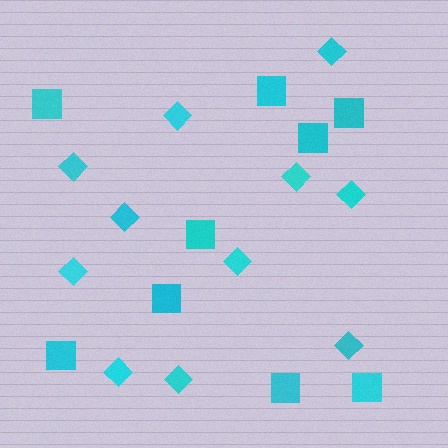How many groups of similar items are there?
There are 2 groups: one group of squares (9) and one group of diamonds (11).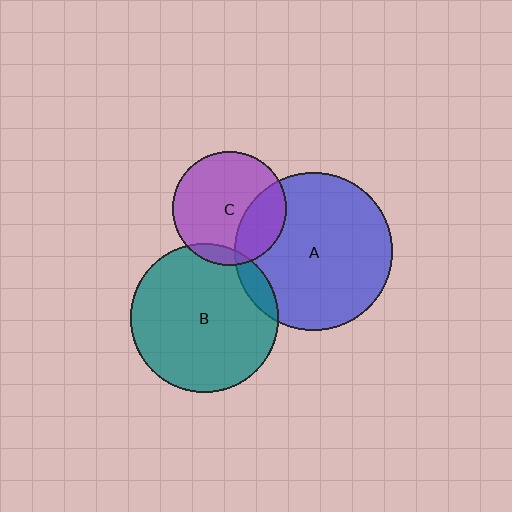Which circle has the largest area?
Circle A (blue).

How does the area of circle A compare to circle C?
Approximately 1.9 times.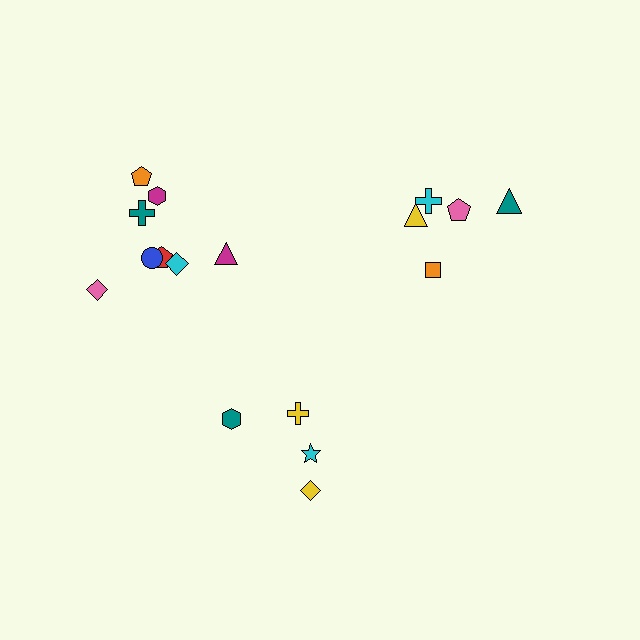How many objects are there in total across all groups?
There are 17 objects.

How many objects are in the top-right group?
There are 5 objects.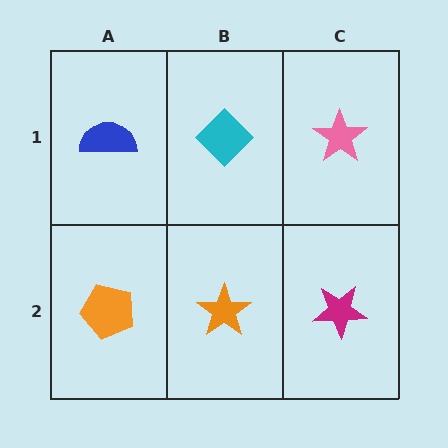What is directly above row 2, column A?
A blue semicircle.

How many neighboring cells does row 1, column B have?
3.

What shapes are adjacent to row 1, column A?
An orange pentagon (row 2, column A), a cyan diamond (row 1, column B).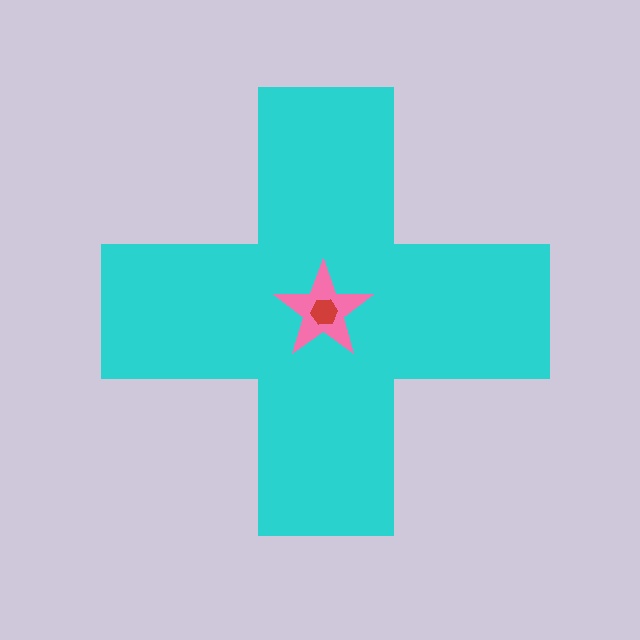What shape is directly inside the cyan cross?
The pink star.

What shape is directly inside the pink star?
The red hexagon.